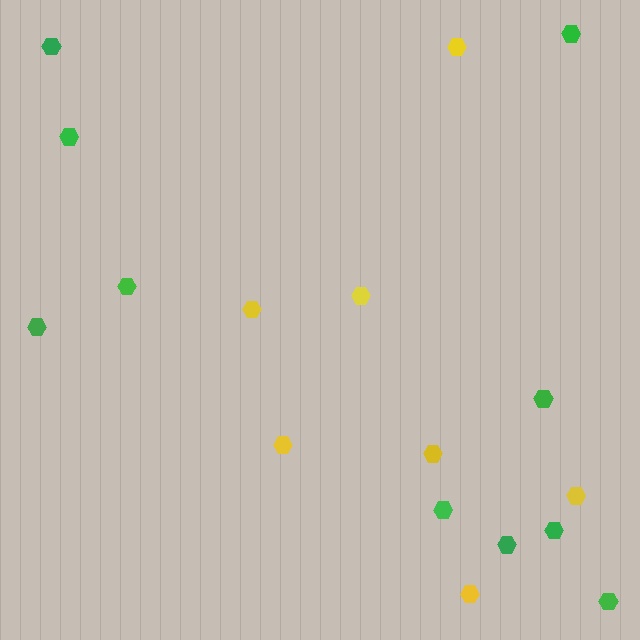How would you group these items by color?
There are 2 groups: one group of yellow hexagons (7) and one group of green hexagons (10).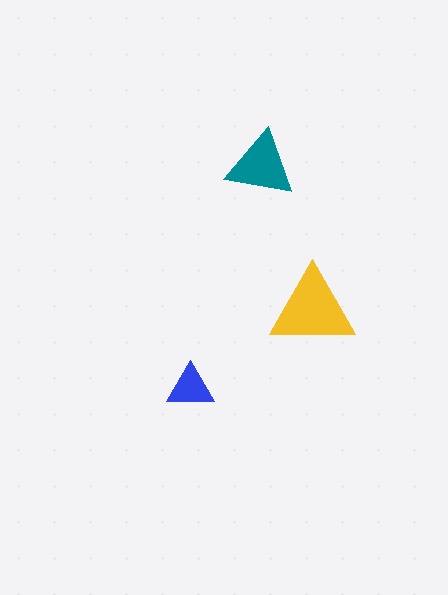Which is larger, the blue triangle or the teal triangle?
The teal one.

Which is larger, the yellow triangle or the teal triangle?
The yellow one.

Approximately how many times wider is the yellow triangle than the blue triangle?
About 2 times wider.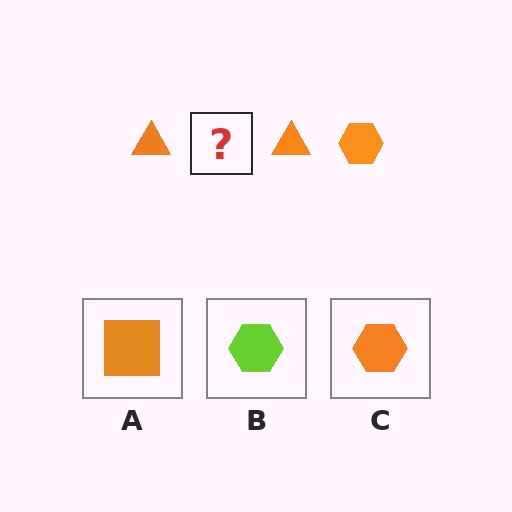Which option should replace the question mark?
Option C.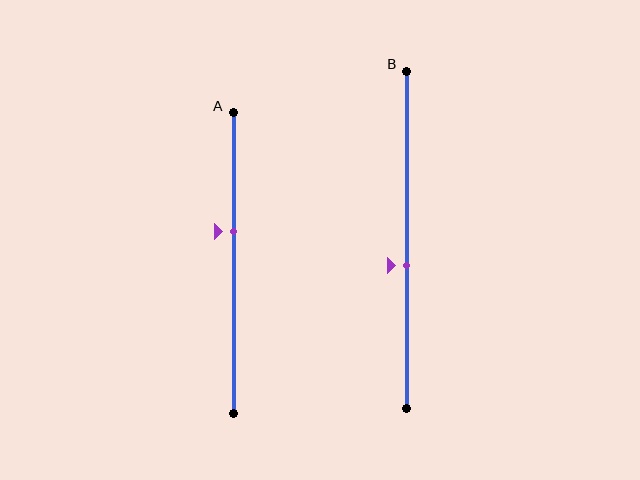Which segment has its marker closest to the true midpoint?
Segment B has its marker closest to the true midpoint.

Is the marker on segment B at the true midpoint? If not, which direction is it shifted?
No, the marker on segment B is shifted downward by about 8% of the segment length.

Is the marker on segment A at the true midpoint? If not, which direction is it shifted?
No, the marker on segment A is shifted upward by about 10% of the segment length.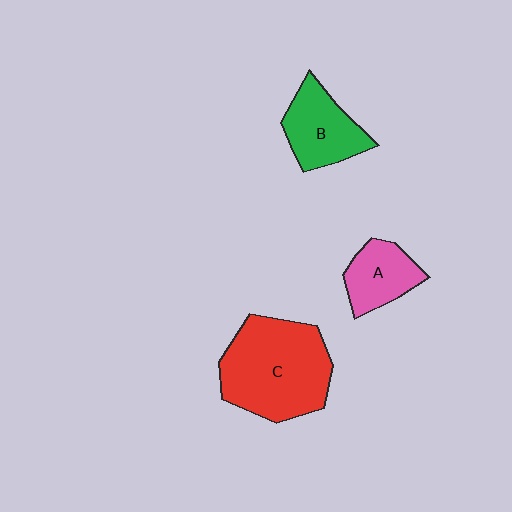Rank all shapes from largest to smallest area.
From largest to smallest: C (red), B (green), A (pink).